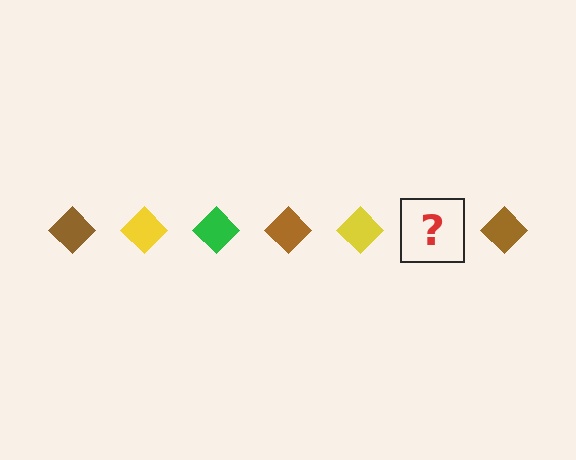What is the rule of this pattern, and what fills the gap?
The rule is that the pattern cycles through brown, yellow, green diamonds. The gap should be filled with a green diamond.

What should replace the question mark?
The question mark should be replaced with a green diamond.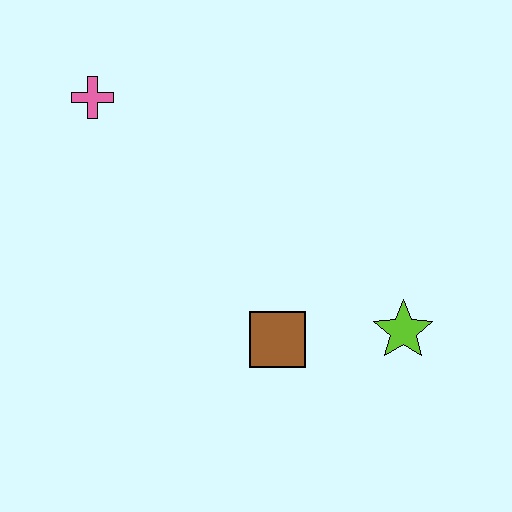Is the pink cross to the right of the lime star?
No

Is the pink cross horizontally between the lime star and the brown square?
No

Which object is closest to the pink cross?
The brown square is closest to the pink cross.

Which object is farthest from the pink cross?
The lime star is farthest from the pink cross.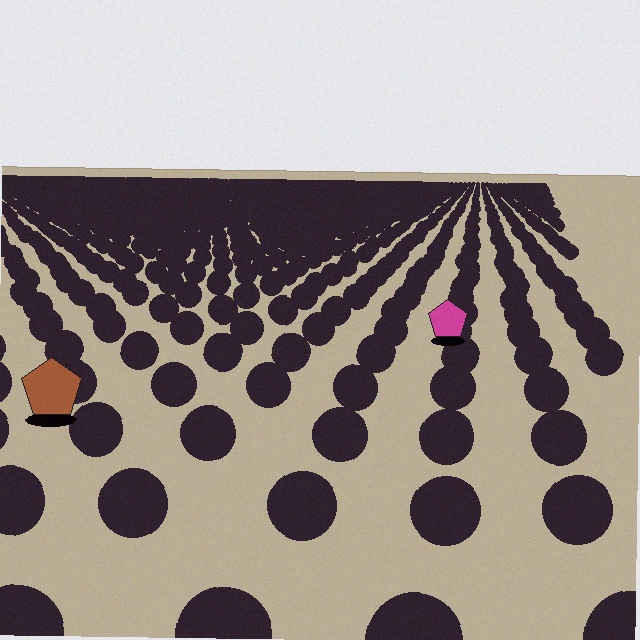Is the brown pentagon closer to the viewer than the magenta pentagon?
Yes. The brown pentagon is closer — you can tell from the texture gradient: the ground texture is coarser near it.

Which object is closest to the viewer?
The brown pentagon is closest. The texture marks near it are larger and more spread out.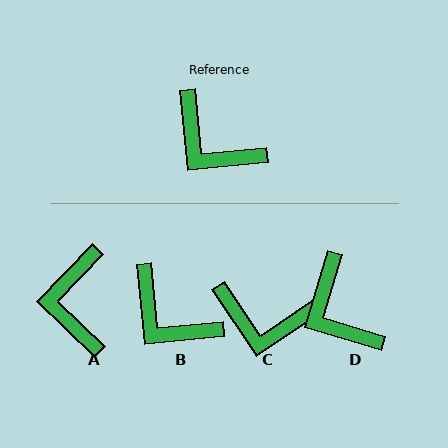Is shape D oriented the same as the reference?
No, it is off by about 22 degrees.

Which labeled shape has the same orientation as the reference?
B.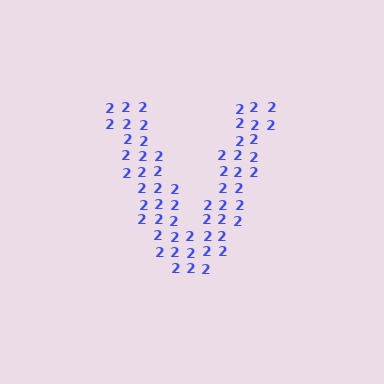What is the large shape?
The large shape is the letter V.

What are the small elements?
The small elements are digit 2's.